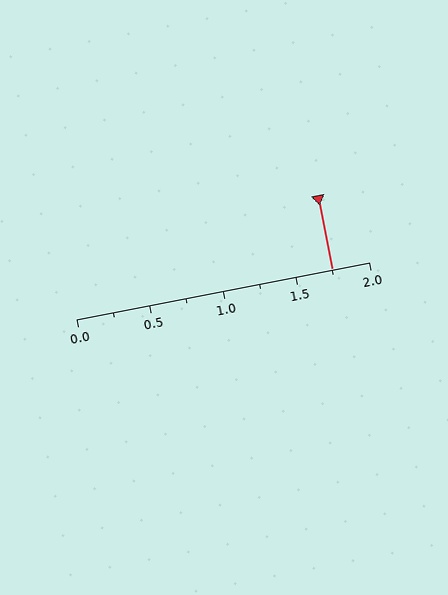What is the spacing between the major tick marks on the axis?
The major ticks are spaced 0.5 apart.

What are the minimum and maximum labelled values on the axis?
The axis runs from 0.0 to 2.0.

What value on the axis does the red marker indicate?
The marker indicates approximately 1.75.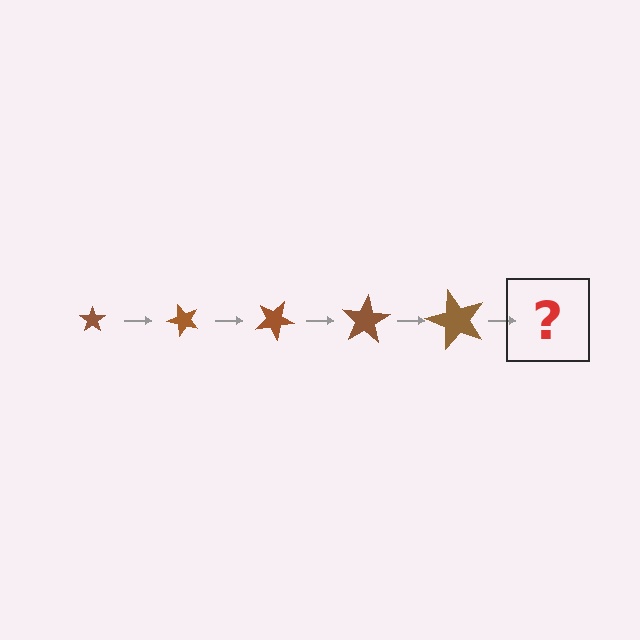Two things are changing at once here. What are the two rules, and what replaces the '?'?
The two rules are that the star grows larger each step and it rotates 50 degrees each step. The '?' should be a star, larger than the previous one and rotated 250 degrees from the start.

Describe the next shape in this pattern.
It should be a star, larger than the previous one and rotated 250 degrees from the start.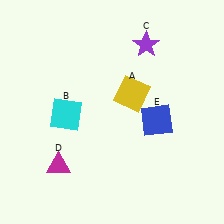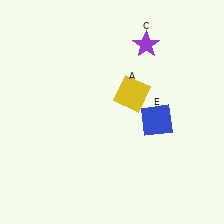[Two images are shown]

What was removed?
The cyan square (B), the magenta triangle (D) were removed in Image 2.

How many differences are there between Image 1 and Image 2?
There are 2 differences between the two images.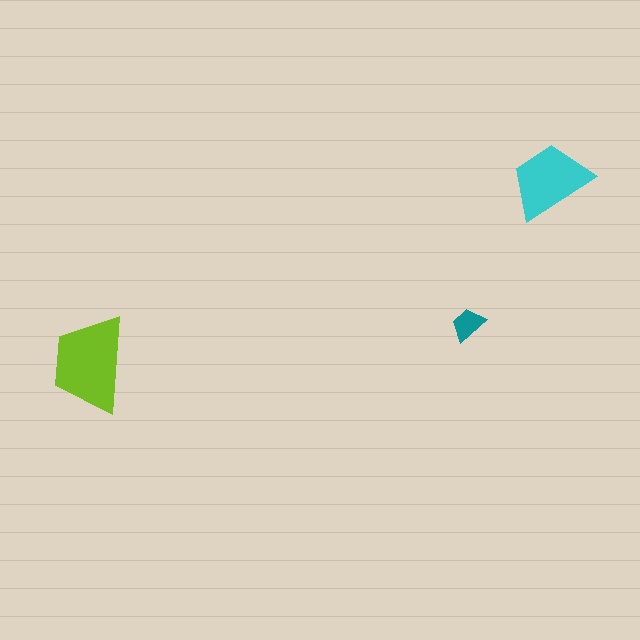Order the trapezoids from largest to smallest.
the lime one, the cyan one, the teal one.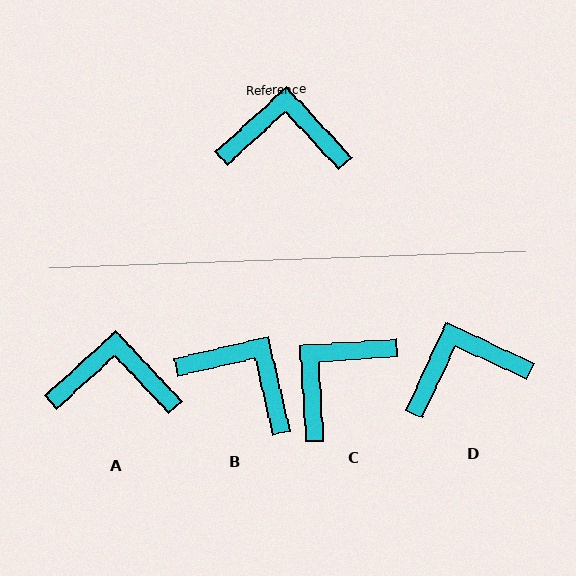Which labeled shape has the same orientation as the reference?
A.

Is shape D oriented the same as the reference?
No, it is off by about 23 degrees.